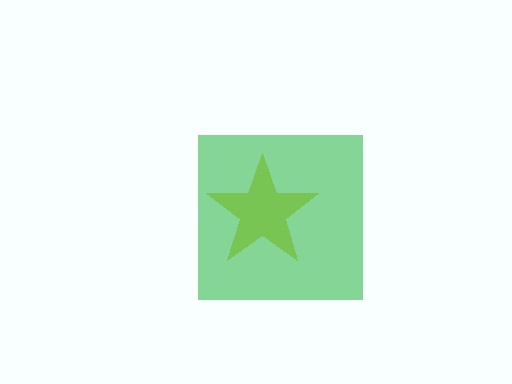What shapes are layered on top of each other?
The layered shapes are: a green square, a lime star.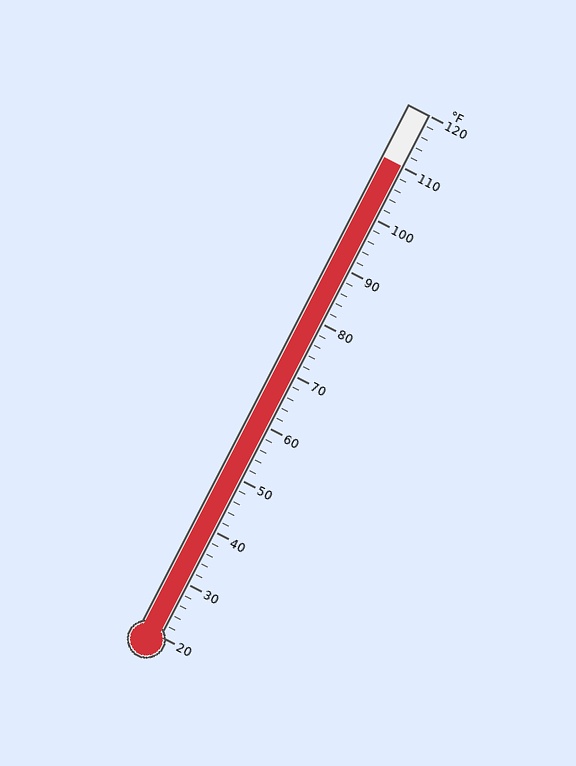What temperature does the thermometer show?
The thermometer shows approximately 110°F.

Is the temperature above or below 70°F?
The temperature is above 70°F.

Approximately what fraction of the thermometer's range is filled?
The thermometer is filled to approximately 90% of its range.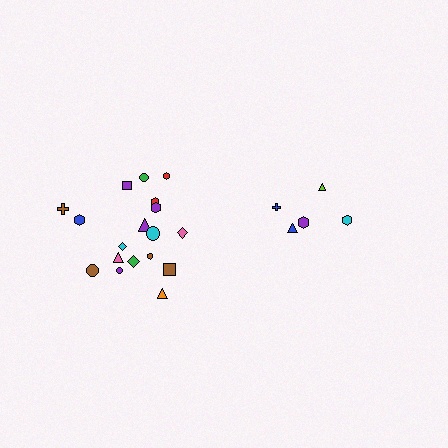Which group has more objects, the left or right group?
The left group.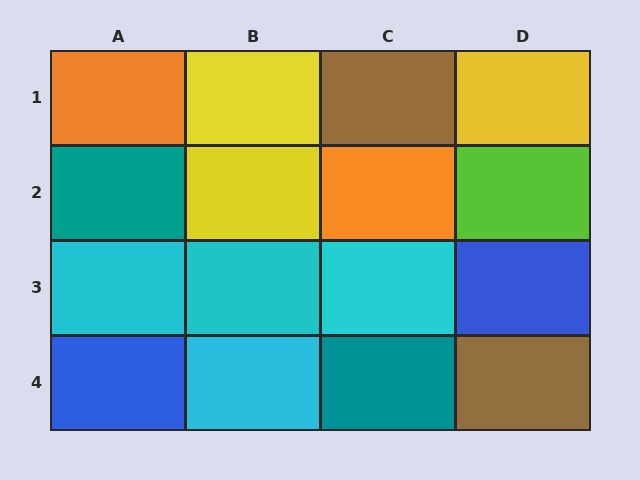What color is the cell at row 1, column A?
Orange.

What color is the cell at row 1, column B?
Yellow.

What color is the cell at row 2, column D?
Lime.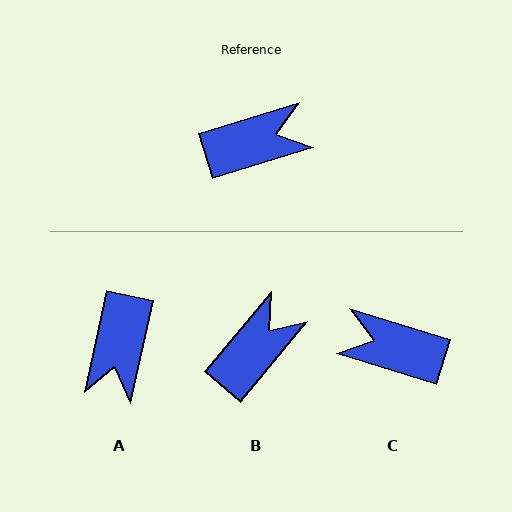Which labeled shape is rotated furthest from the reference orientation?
C, about 146 degrees away.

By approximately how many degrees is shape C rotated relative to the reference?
Approximately 146 degrees counter-clockwise.